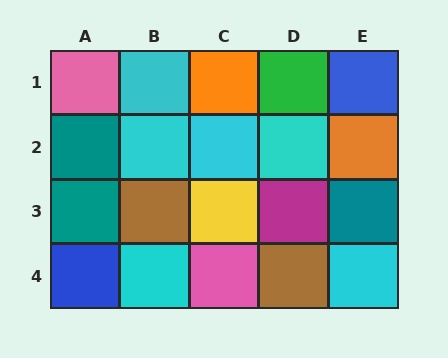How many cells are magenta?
1 cell is magenta.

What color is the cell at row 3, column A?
Teal.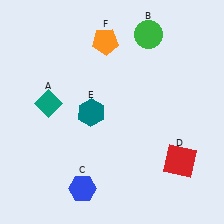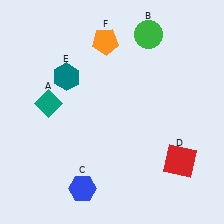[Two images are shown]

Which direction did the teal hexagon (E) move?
The teal hexagon (E) moved up.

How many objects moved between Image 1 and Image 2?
1 object moved between the two images.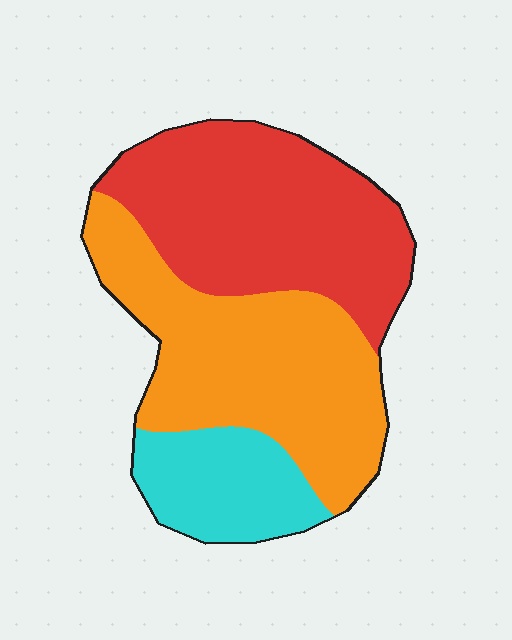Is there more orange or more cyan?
Orange.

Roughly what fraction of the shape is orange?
Orange covers 42% of the shape.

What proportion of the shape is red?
Red covers roughly 40% of the shape.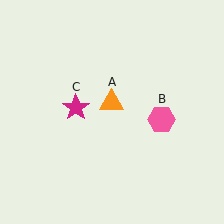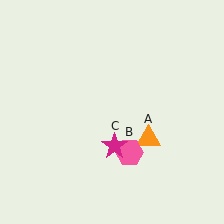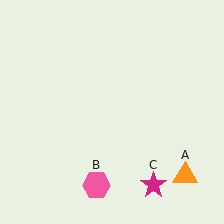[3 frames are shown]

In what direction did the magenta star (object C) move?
The magenta star (object C) moved down and to the right.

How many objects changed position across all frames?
3 objects changed position: orange triangle (object A), pink hexagon (object B), magenta star (object C).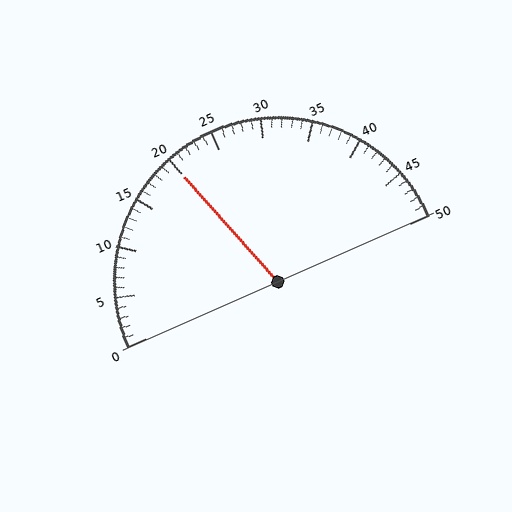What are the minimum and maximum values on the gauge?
The gauge ranges from 0 to 50.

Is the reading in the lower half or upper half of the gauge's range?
The reading is in the lower half of the range (0 to 50).